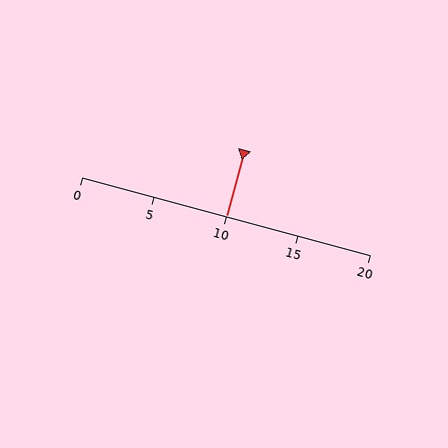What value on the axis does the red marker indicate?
The marker indicates approximately 10.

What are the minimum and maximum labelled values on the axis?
The axis runs from 0 to 20.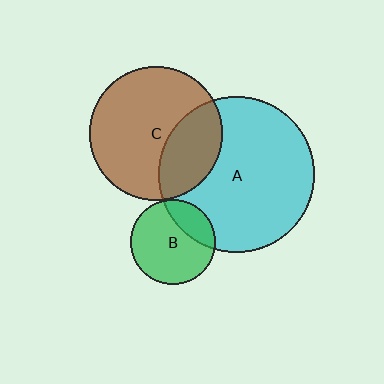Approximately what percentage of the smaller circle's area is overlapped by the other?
Approximately 25%.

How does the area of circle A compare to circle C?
Approximately 1.4 times.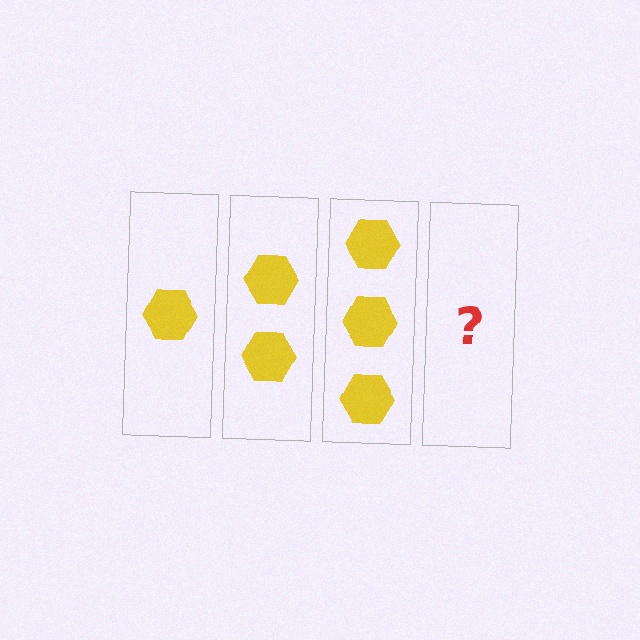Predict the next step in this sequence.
The next step is 4 hexagons.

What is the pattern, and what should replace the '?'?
The pattern is that each step adds one more hexagon. The '?' should be 4 hexagons.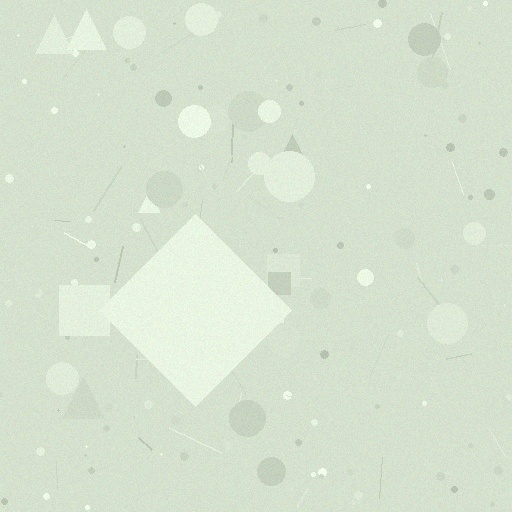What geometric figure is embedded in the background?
A diamond is embedded in the background.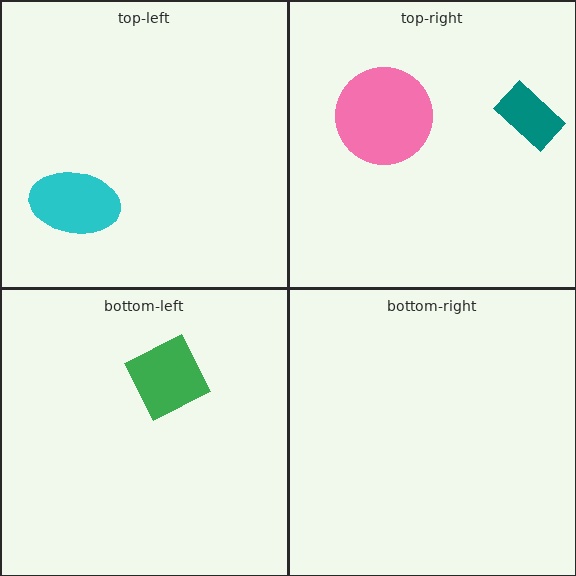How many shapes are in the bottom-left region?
1.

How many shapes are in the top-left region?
1.